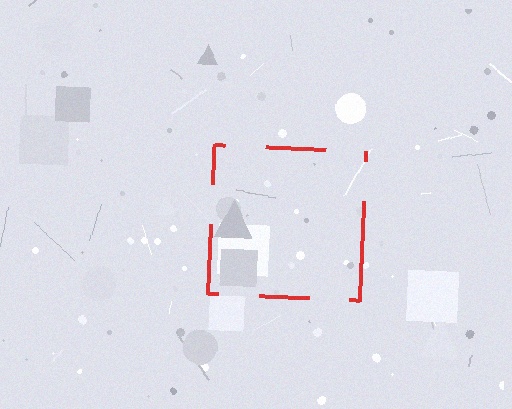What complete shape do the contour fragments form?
The contour fragments form a square.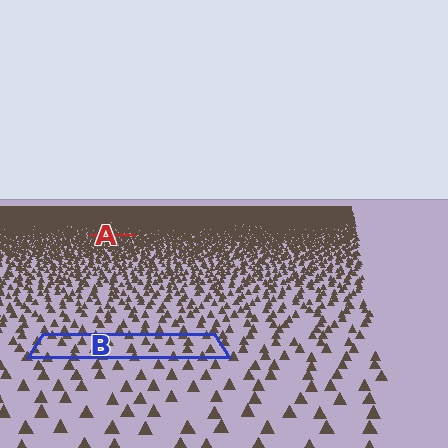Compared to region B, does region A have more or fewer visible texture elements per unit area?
Region A has more texture elements per unit area — they are packed more densely because it is farther away.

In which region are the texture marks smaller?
The texture marks are smaller in region A, because it is farther away.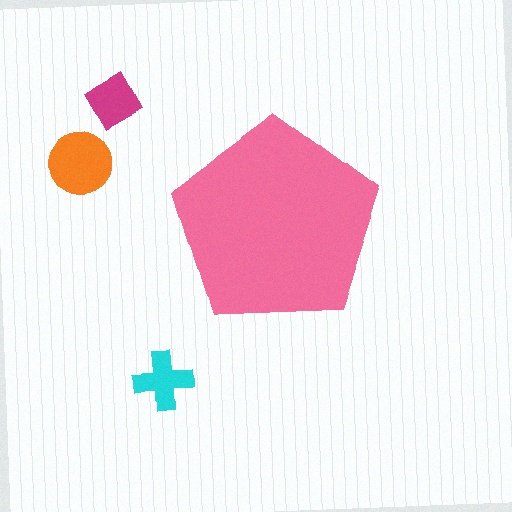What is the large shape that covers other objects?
A pink pentagon.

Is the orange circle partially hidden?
No, the orange circle is fully visible.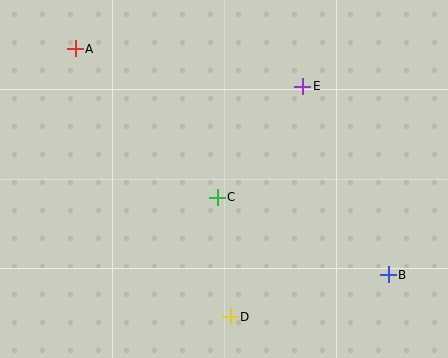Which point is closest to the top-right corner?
Point E is closest to the top-right corner.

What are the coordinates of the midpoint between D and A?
The midpoint between D and A is at (153, 183).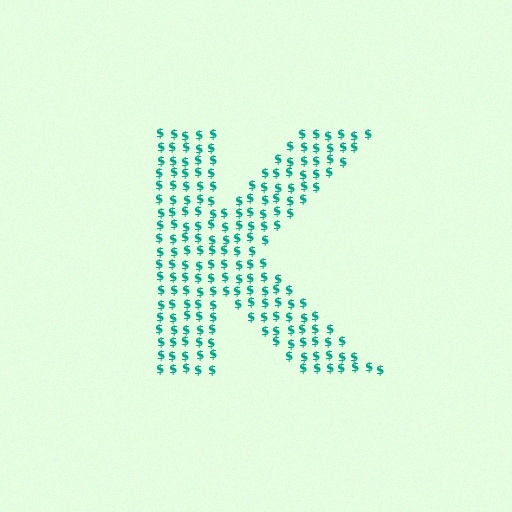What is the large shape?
The large shape is the letter K.